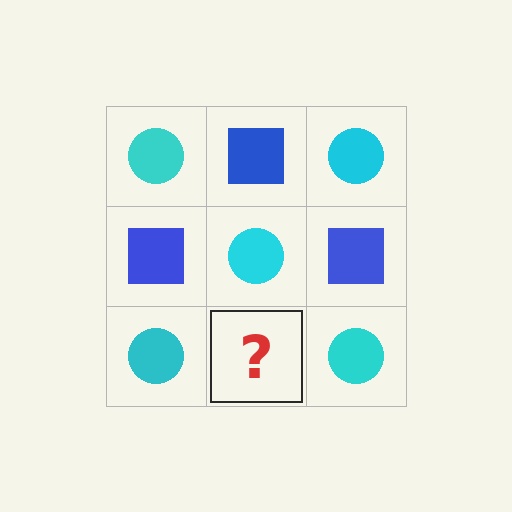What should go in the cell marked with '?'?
The missing cell should contain a blue square.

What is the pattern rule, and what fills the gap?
The rule is that it alternates cyan circle and blue square in a checkerboard pattern. The gap should be filled with a blue square.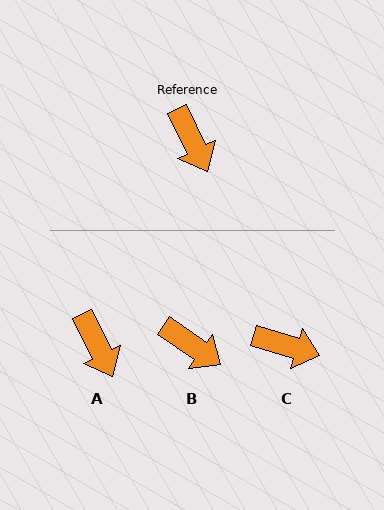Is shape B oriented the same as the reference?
No, it is off by about 29 degrees.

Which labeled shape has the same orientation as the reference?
A.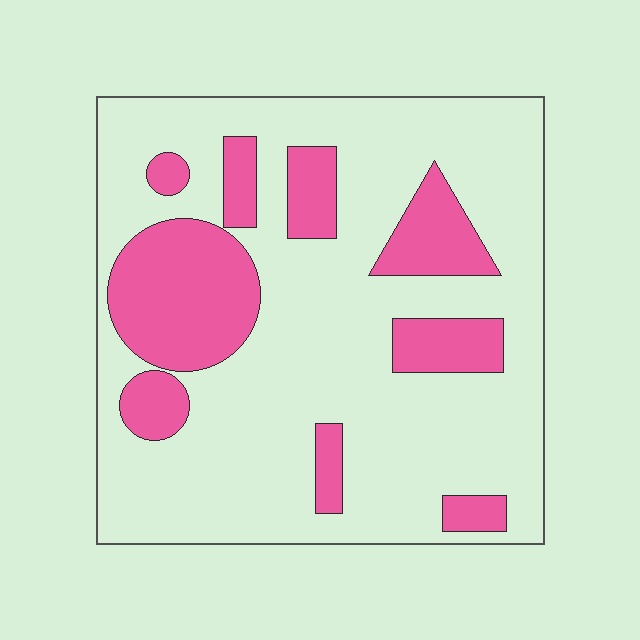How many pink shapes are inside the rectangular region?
9.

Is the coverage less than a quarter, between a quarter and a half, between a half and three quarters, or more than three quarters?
Between a quarter and a half.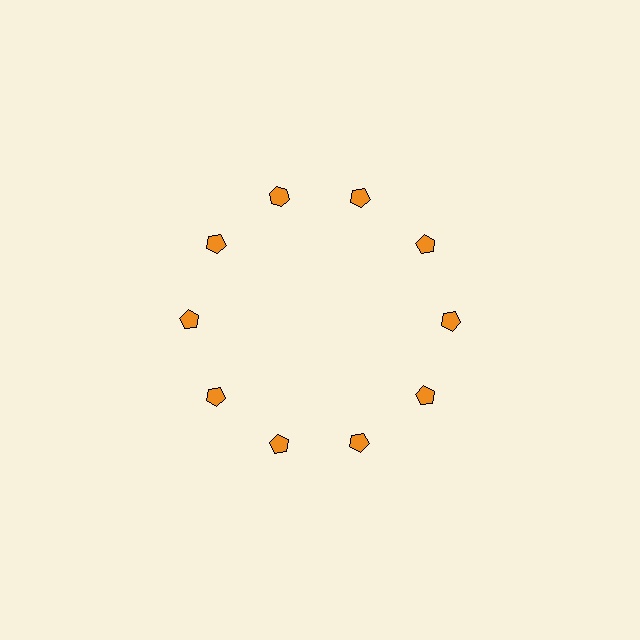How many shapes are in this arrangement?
There are 10 shapes arranged in a ring pattern.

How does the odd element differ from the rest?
It has a different shape: hexagon instead of pentagon.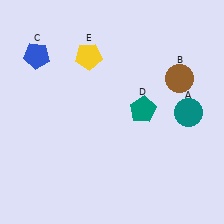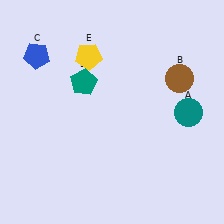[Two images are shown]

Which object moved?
The teal pentagon (D) moved left.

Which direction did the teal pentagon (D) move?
The teal pentagon (D) moved left.